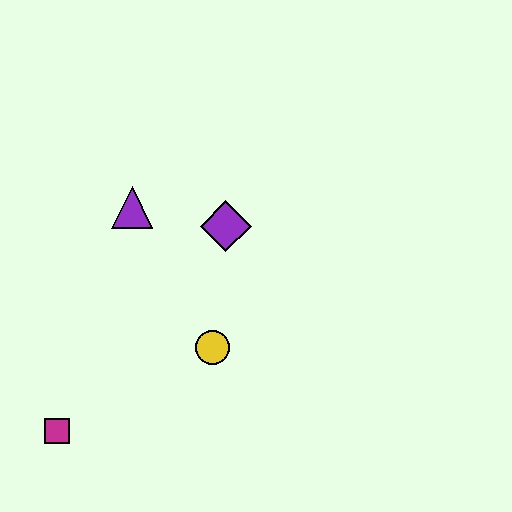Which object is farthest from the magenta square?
The purple diamond is farthest from the magenta square.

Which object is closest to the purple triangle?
The purple diamond is closest to the purple triangle.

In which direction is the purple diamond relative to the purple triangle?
The purple diamond is to the right of the purple triangle.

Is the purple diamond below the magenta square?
No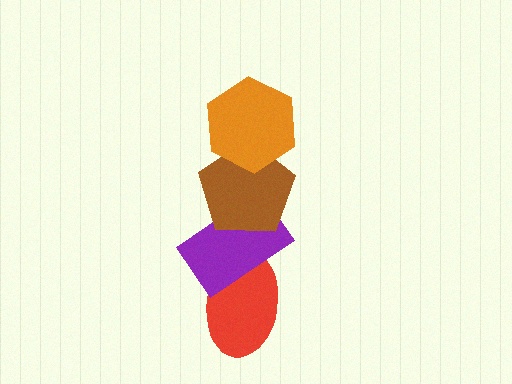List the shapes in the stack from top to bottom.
From top to bottom: the orange hexagon, the brown pentagon, the purple rectangle, the red ellipse.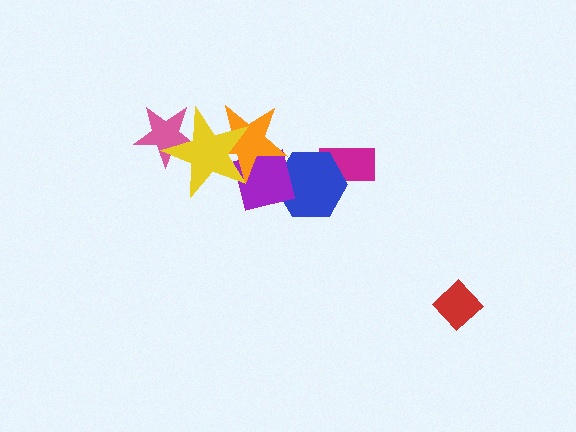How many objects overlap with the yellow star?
3 objects overlap with the yellow star.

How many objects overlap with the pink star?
1 object overlaps with the pink star.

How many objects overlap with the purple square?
3 objects overlap with the purple square.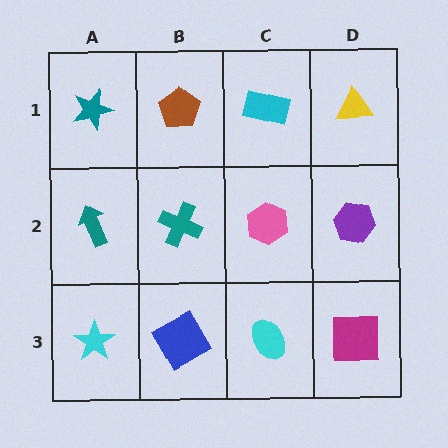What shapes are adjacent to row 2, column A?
A teal star (row 1, column A), a cyan star (row 3, column A), a teal cross (row 2, column B).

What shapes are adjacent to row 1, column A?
A teal arrow (row 2, column A), a brown pentagon (row 1, column B).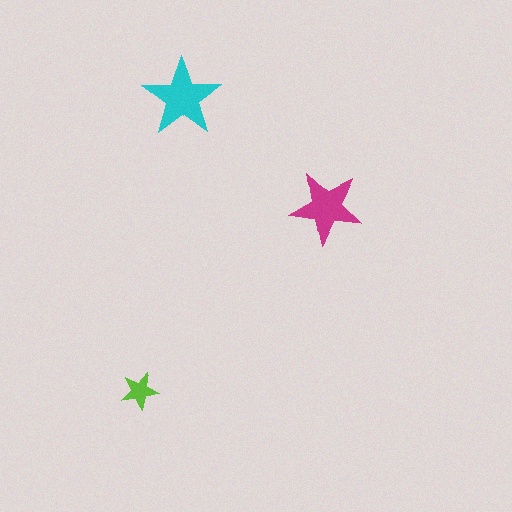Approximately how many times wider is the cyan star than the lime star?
About 2 times wider.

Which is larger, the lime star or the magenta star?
The magenta one.